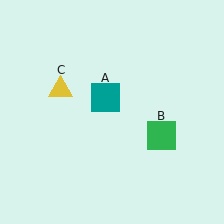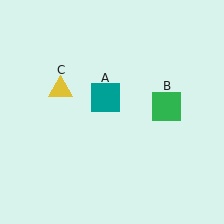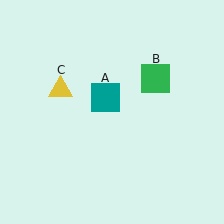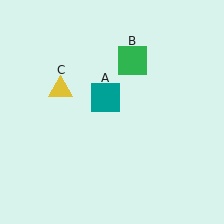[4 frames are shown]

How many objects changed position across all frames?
1 object changed position: green square (object B).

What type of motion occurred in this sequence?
The green square (object B) rotated counterclockwise around the center of the scene.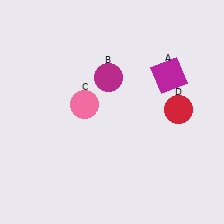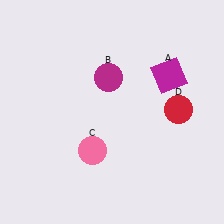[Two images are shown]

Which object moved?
The pink circle (C) moved down.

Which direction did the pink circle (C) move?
The pink circle (C) moved down.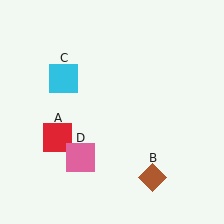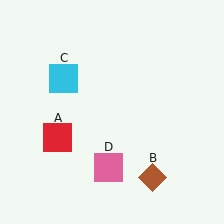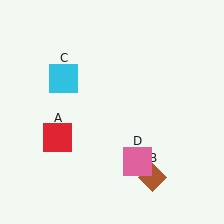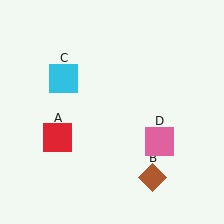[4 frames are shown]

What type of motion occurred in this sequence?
The pink square (object D) rotated counterclockwise around the center of the scene.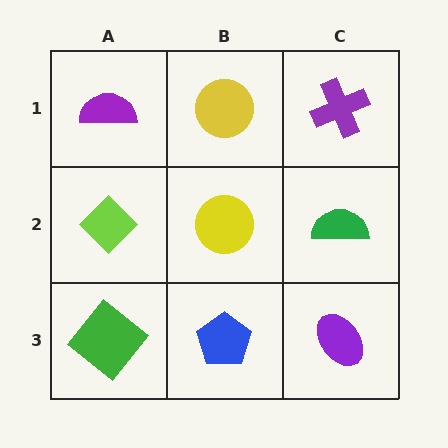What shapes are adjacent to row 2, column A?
A purple semicircle (row 1, column A), a green diamond (row 3, column A), a yellow circle (row 2, column B).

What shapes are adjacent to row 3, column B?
A yellow circle (row 2, column B), a green diamond (row 3, column A), a purple ellipse (row 3, column C).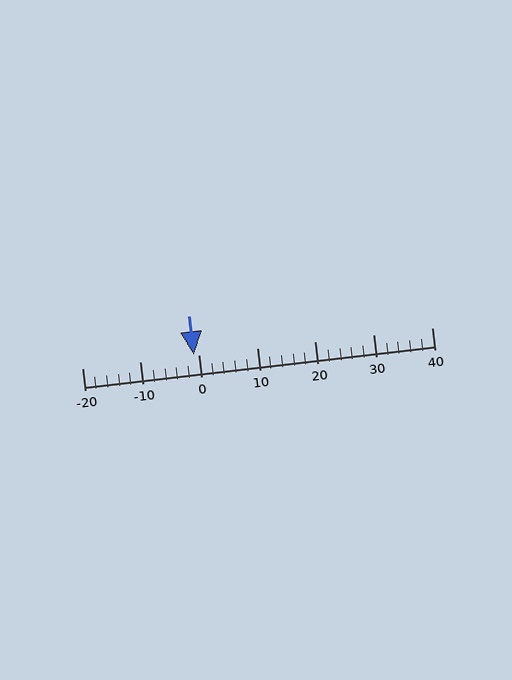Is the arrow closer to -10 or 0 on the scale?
The arrow is closer to 0.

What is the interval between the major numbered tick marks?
The major tick marks are spaced 10 units apart.